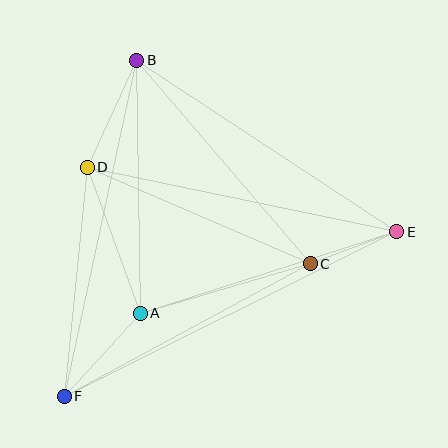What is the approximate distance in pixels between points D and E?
The distance between D and E is approximately 316 pixels.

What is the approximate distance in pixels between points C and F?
The distance between C and F is approximately 279 pixels.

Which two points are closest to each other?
Points C and E are closest to each other.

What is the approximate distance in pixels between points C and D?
The distance between C and D is approximately 243 pixels.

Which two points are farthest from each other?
Points E and F are farthest from each other.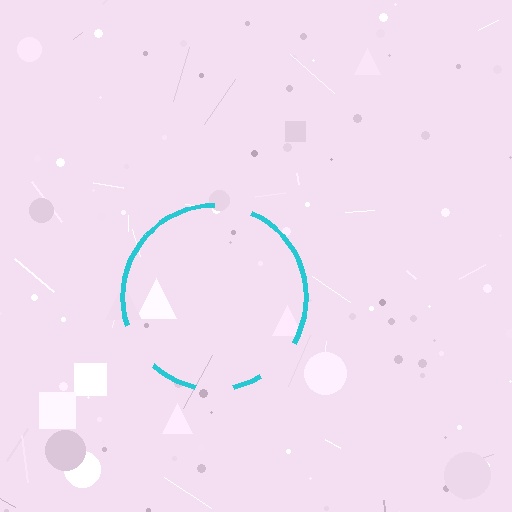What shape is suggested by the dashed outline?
The dashed outline suggests a circle.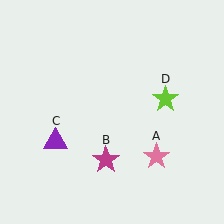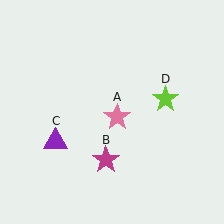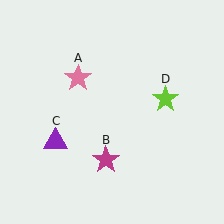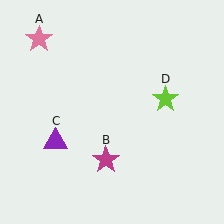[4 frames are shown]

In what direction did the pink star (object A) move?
The pink star (object A) moved up and to the left.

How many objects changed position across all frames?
1 object changed position: pink star (object A).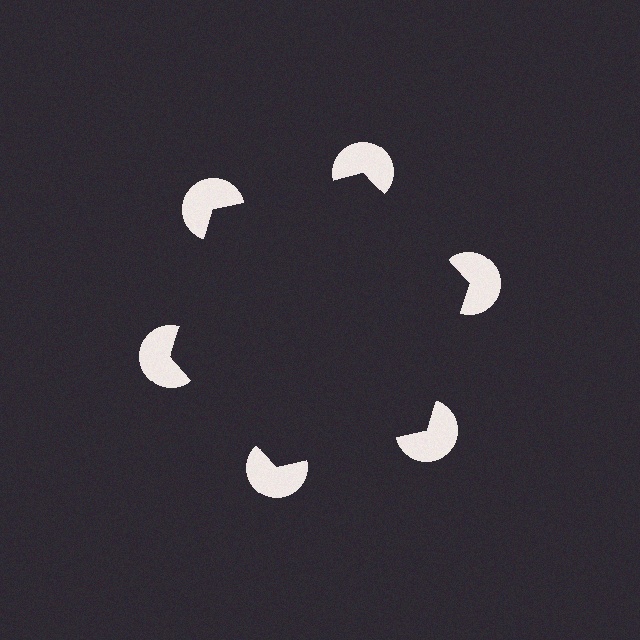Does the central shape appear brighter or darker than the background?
It typically appears slightly darker than the background, even though no actual brightness change is drawn.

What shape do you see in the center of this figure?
An illusory hexagon — its edges are inferred from the aligned wedge cuts in the pac-man discs, not physically drawn.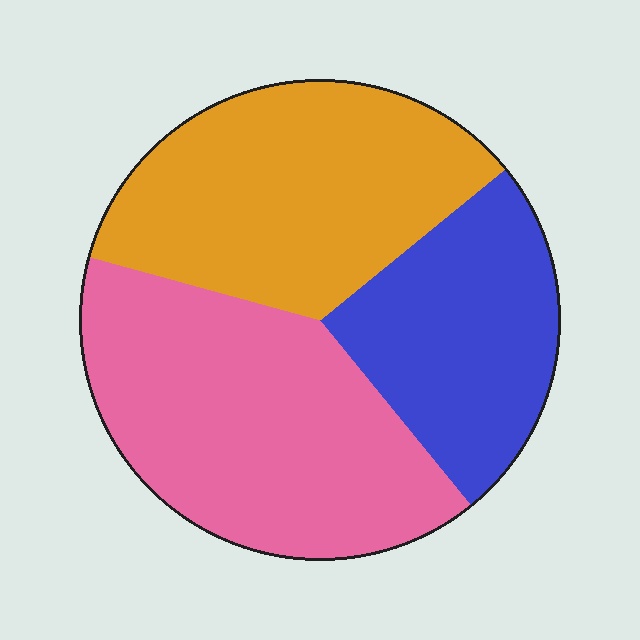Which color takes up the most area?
Pink, at roughly 40%.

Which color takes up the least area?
Blue, at roughly 25%.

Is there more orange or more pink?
Pink.